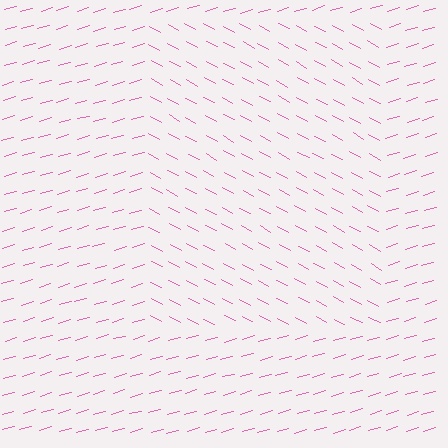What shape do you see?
I see a rectangle.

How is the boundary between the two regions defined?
The boundary is defined purely by a change in line orientation (approximately 45 degrees difference). All lines are the same color and thickness.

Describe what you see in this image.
The image is filled with small pink line segments. A rectangle region in the image has lines oriented differently from the surrounding lines, creating a visible texture boundary.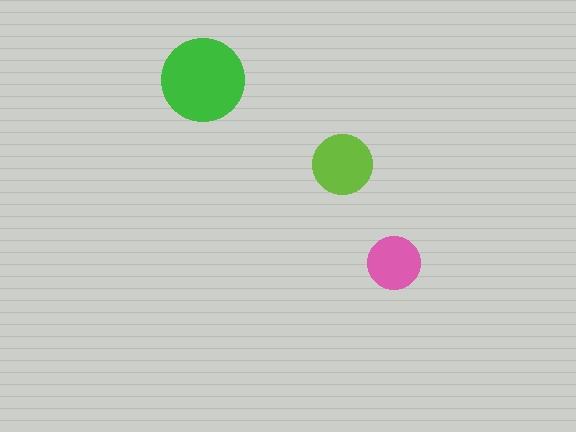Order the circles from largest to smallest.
the green one, the lime one, the pink one.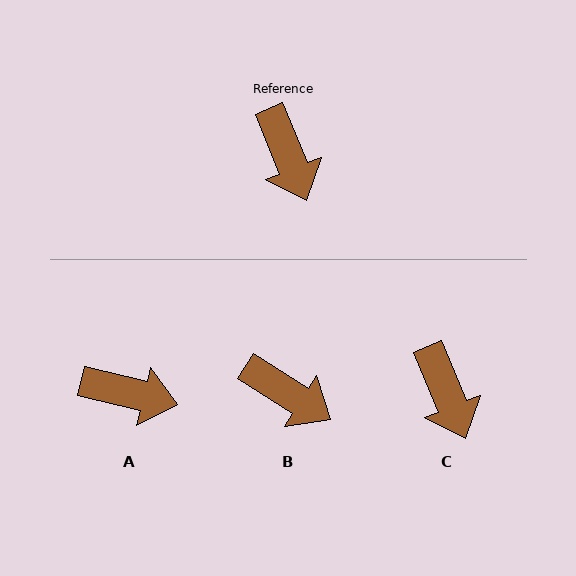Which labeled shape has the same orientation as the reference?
C.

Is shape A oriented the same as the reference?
No, it is off by about 54 degrees.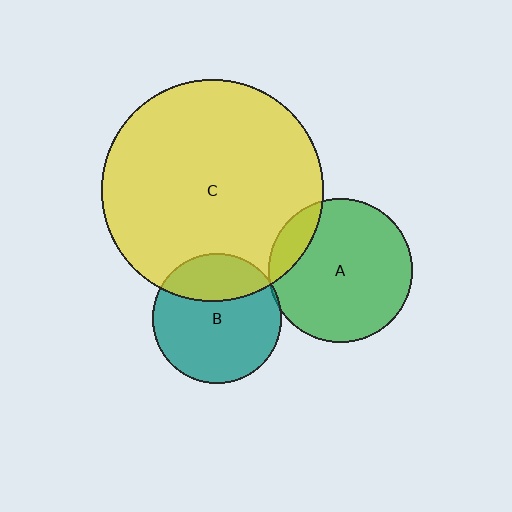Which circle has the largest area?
Circle C (yellow).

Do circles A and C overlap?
Yes.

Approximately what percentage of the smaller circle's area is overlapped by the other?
Approximately 15%.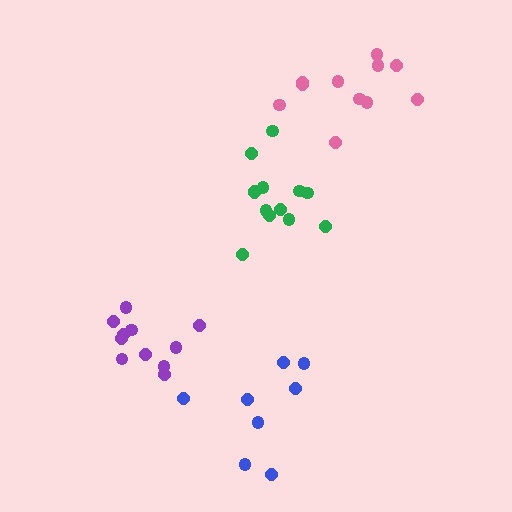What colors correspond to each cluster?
The clusters are colored: pink, purple, blue, green.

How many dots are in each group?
Group 1: 11 dots, Group 2: 11 dots, Group 3: 8 dots, Group 4: 13 dots (43 total).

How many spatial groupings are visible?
There are 4 spatial groupings.